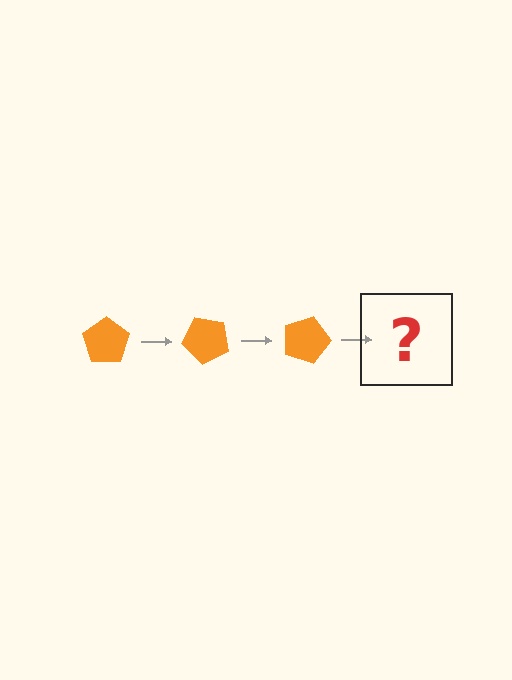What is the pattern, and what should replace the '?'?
The pattern is that the pentagon rotates 45 degrees each step. The '?' should be an orange pentagon rotated 135 degrees.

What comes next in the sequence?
The next element should be an orange pentagon rotated 135 degrees.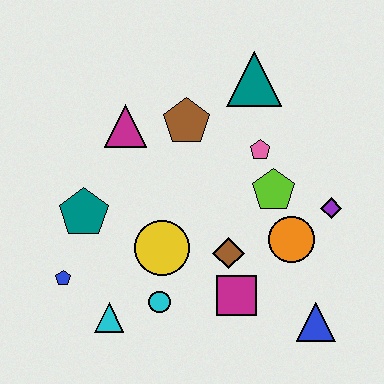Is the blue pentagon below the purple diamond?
Yes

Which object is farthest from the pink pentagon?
The blue pentagon is farthest from the pink pentagon.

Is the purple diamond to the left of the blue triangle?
No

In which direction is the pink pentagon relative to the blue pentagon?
The pink pentagon is to the right of the blue pentagon.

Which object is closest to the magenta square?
The brown diamond is closest to the magenta square.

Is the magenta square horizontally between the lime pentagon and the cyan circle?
Yes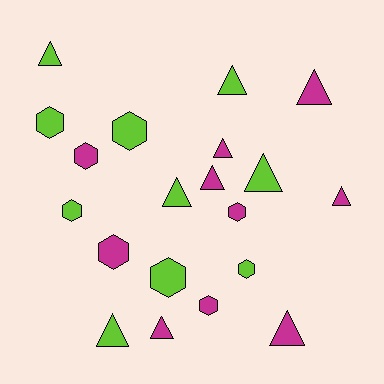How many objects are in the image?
There are 20 objects.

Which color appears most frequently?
Lime, with 10 objects.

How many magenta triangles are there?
There are 6 magenta triangles.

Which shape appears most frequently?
Triangle, with 11 objects.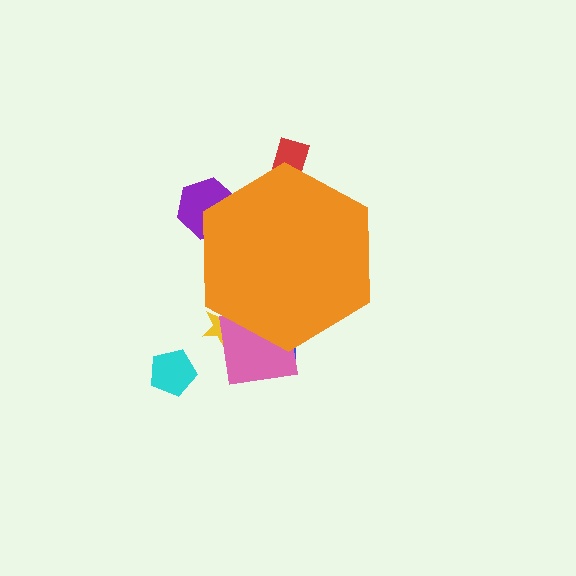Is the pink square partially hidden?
Yes, the pink square is partially hidden behind the orange hexagon.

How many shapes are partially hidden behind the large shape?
5 shapes are partially hidden.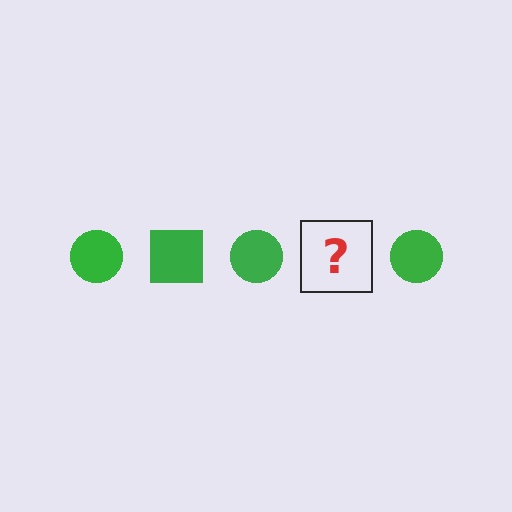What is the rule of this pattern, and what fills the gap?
The rule is that the pattern cycles through circle, square shapes in green. The gap should be filled with a green square.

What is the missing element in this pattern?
The missing element is a green square.